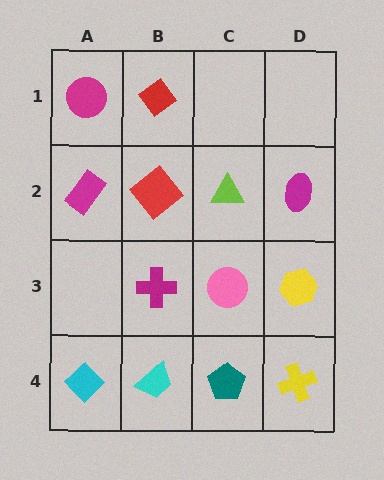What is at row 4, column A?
A cyan diamond.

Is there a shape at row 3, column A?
No, that cell is empty.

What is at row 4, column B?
A cyan trapezoid.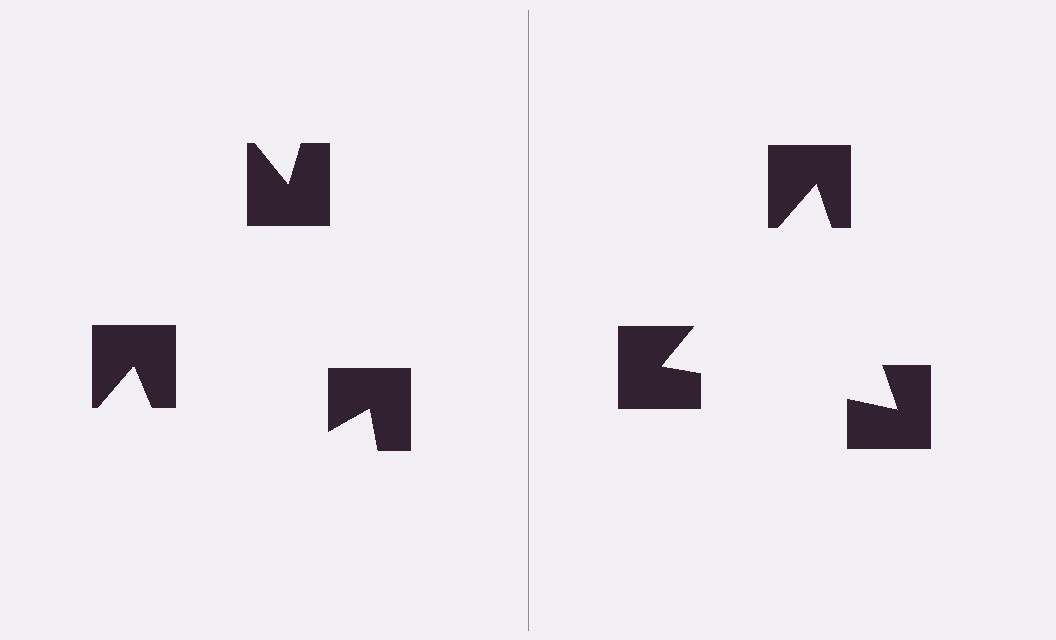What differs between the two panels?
The notched squares are positioned identically on both sides; only the wedge orientations differ. On the right they align to a triangle; on the left they are misaligned.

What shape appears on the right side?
An illusory triangle.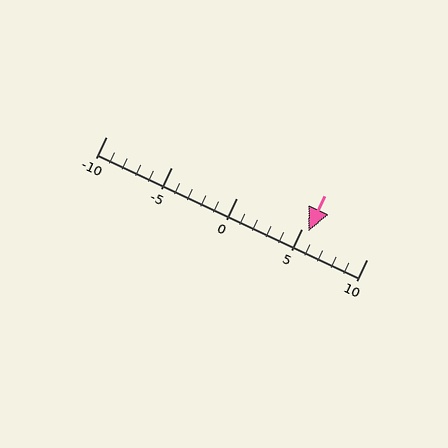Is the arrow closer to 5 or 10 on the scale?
The arrow is closer to 5.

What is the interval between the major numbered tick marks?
The major tick marks are spaced 5 units apart.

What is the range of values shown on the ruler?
The ruler shows values from -10 to 10.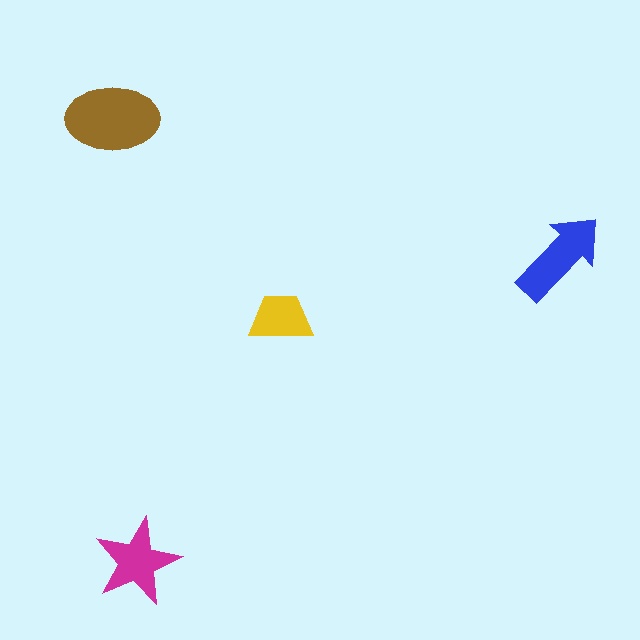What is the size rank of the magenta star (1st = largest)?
3rd.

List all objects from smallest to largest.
The yellow trapezoid, the magenta star, the blue arrow, the brown ellipse.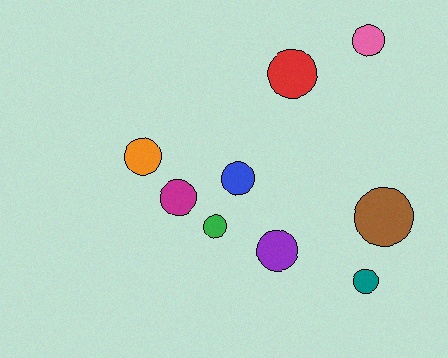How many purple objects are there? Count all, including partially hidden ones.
There is 1 purple object.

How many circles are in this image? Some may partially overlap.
There are 9 circles.